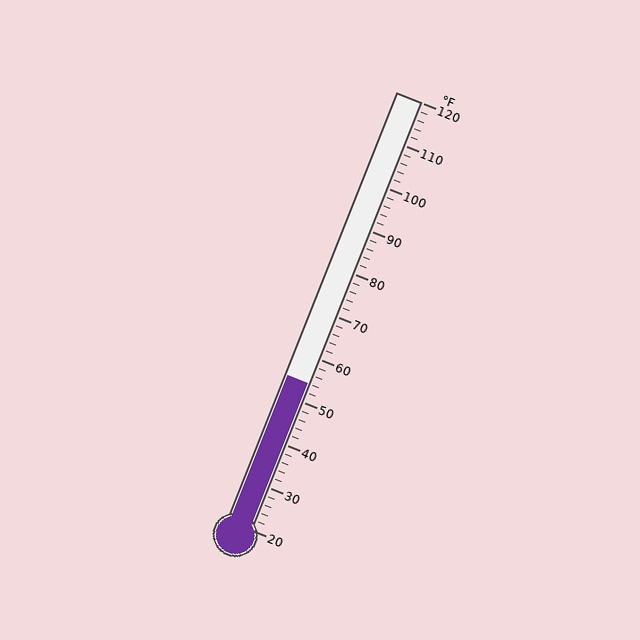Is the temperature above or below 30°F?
The temperature is above 30°F.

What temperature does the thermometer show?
The thermometer shows approximately 54°F.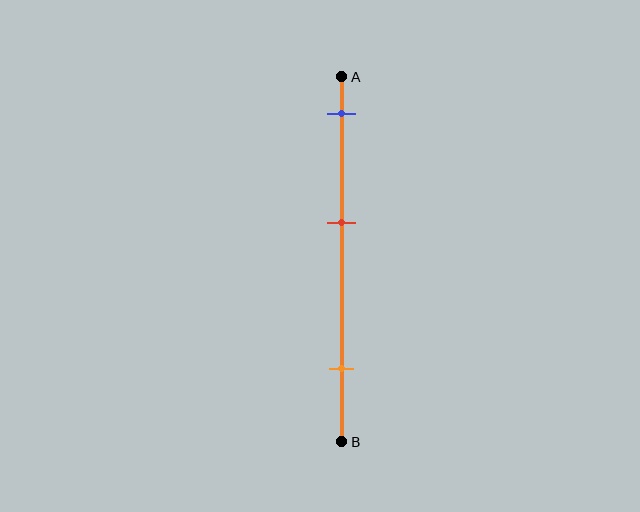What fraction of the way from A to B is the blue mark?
The blue mark is approximately 10% (0.1) of the way from A to B.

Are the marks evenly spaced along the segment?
Yes, the marks are approximately evenly spaced.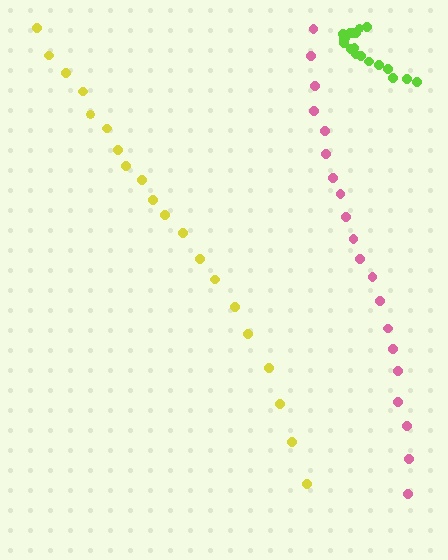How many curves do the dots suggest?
There are 3 distinct paths.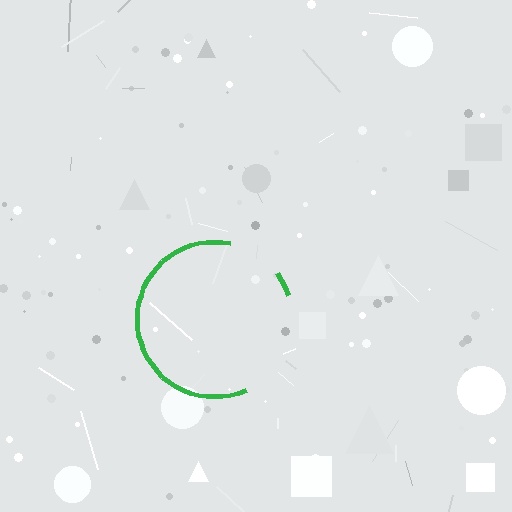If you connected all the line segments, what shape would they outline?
They would outline a circle.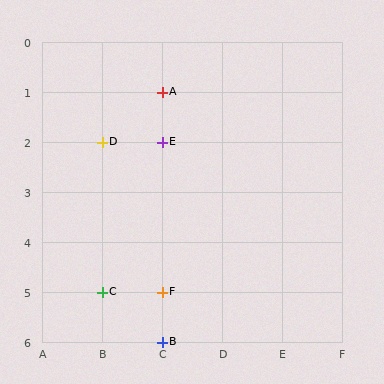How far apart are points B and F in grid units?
Points B and F are 1 row apart.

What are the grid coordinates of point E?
Point E is at grid coordinates (C, 2).